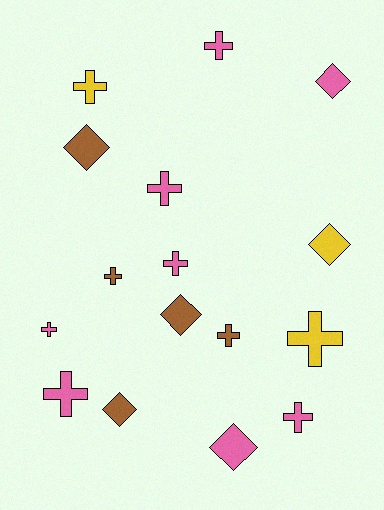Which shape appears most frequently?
Cross, with 10 objects.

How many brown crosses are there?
There are 2 brown crosses.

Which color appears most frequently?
Pink, with 8 objects.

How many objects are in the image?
There are 16 objects.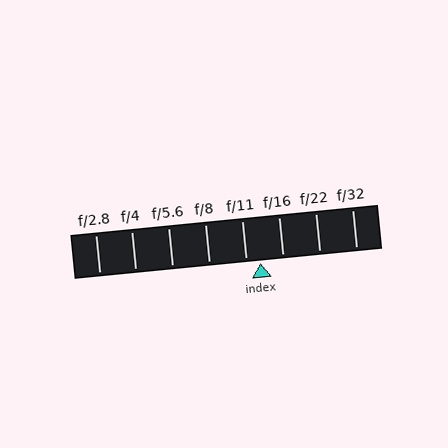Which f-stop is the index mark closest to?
The index mark is closest to f/11.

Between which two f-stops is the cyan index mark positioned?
The index mark is between f/11 and f/16.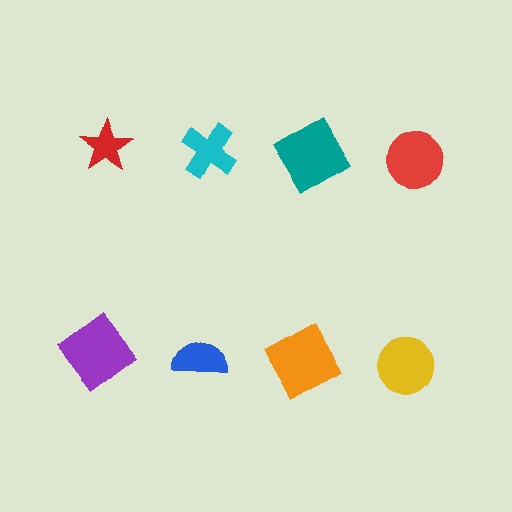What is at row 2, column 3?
An orange square.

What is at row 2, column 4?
A yellow circle.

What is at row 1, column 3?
A teal diamond.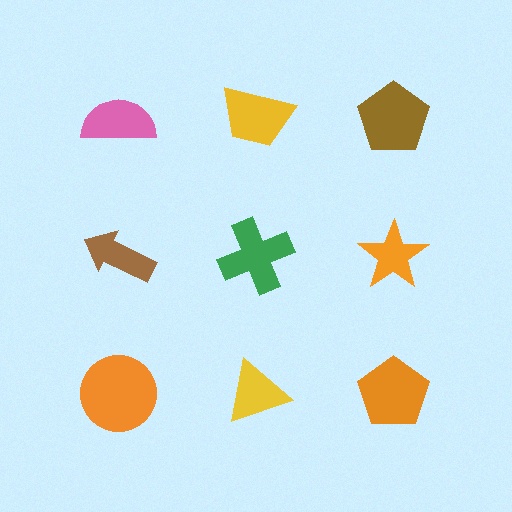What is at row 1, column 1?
A pink semicircle.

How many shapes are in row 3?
3 shapes.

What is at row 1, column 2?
A yellow trapezoid.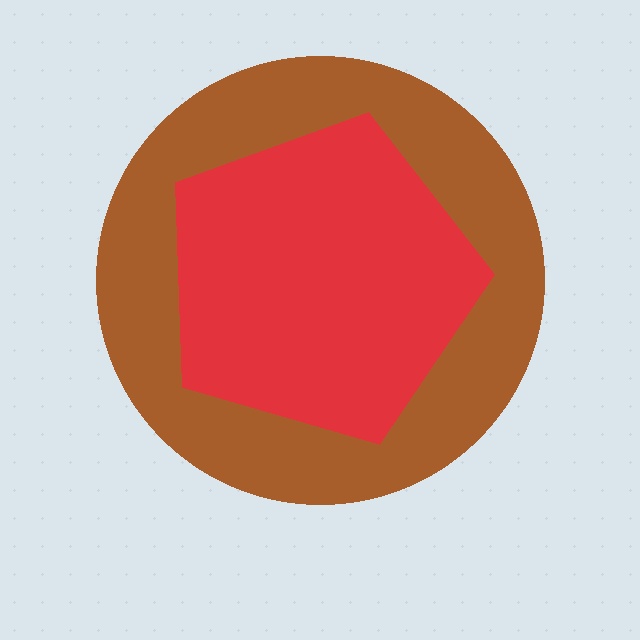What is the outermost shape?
The brown circle.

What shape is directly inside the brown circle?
The red pentagon.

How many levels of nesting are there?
2.